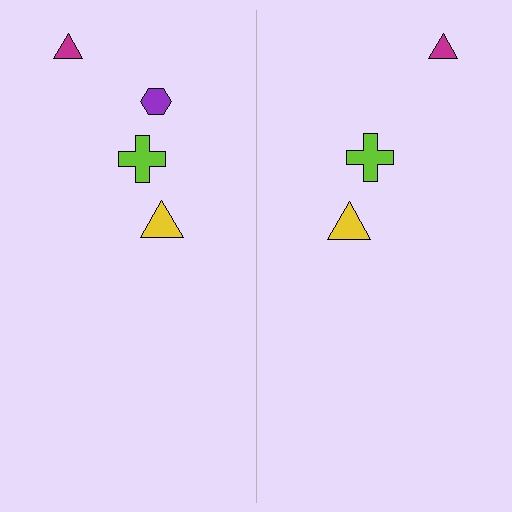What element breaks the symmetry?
A purple hexagon is missing from the right side.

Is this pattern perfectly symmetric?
No, the pattern is not perfectly symmetric. A purple hexagon is missing from the right side.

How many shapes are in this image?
There are 7 shapes in this image.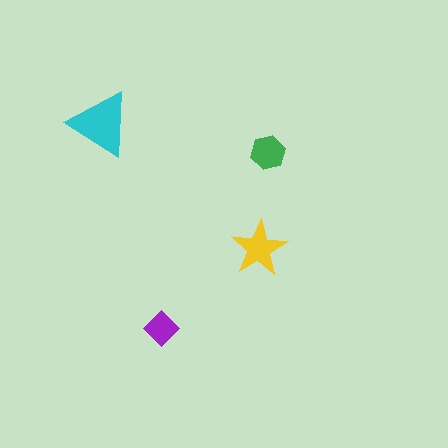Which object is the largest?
The cyan triangle.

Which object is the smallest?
The purple diamond.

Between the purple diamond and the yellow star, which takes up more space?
The yellow star.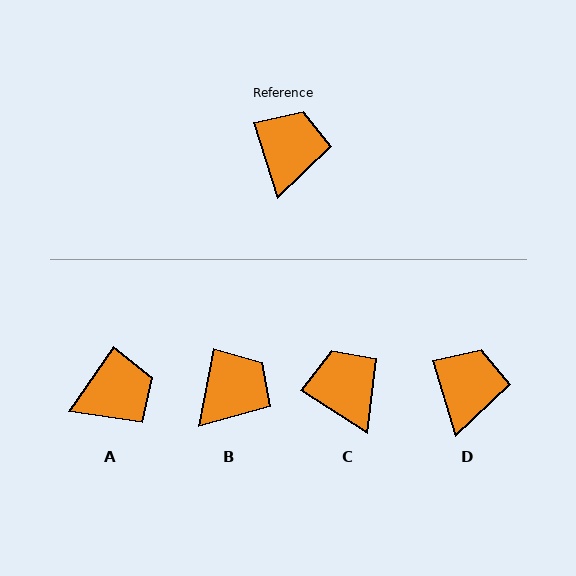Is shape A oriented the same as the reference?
No, it is off by about 51 degrees.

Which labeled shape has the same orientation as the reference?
D.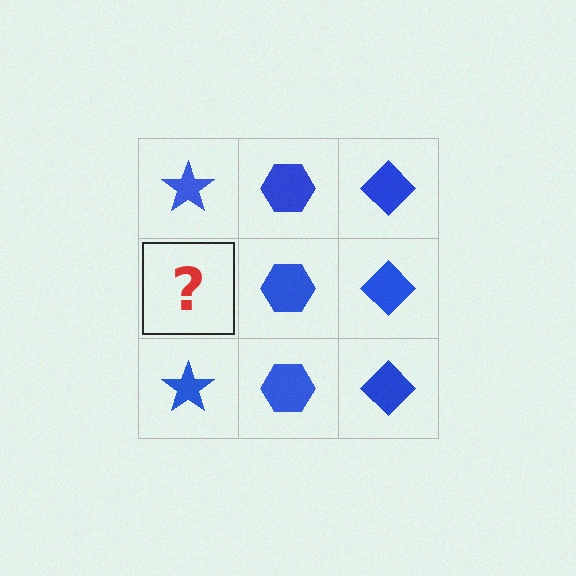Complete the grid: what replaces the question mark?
The question mark should be replaced with a blue star.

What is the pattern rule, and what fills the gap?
The rule is that each column has a consistent shape. The gap should be filled with a blue star.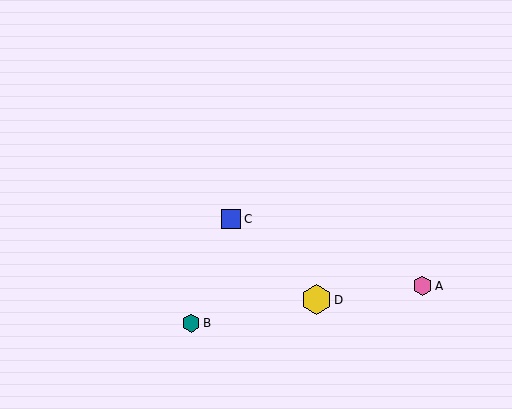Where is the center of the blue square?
The center of the blue square is at (231, 219).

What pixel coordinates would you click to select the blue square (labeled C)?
Click at (231, 219) to select the blue square C.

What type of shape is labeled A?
Shape A is a pink hexagon.